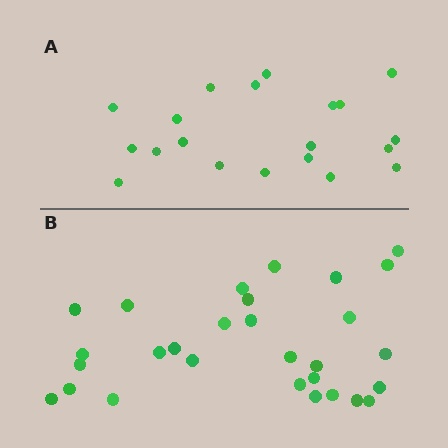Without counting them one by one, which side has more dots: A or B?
Region B (the bottom region) has more dots.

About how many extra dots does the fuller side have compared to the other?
Region B has roughly 8 or so more dots than region A.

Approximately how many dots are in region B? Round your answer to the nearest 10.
About 30 dots. (The exact count is 29, which rounds to 30.)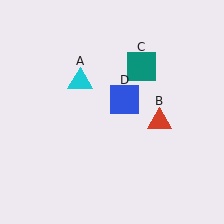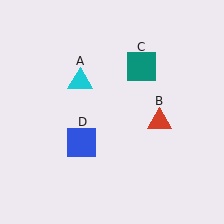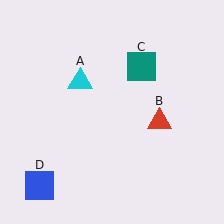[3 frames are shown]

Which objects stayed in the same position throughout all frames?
Cyan triangle (object A) and red triangle (object B) and teal square (object C) remained stationary.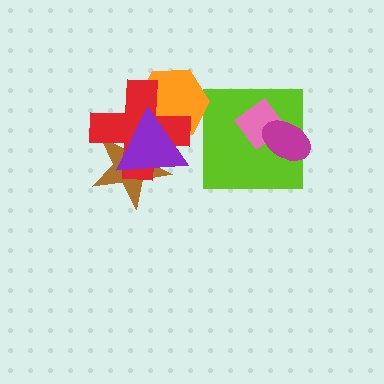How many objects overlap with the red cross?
3 objects overlap with the red cross.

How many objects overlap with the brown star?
2 objects overlap with the brown star.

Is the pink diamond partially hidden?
Yes, it is partially covered by another shape.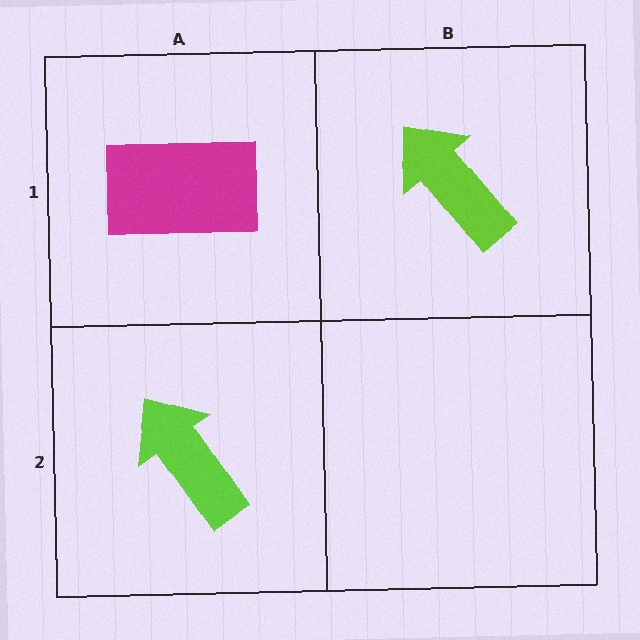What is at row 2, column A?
A lime arrow.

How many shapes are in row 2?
1 shape.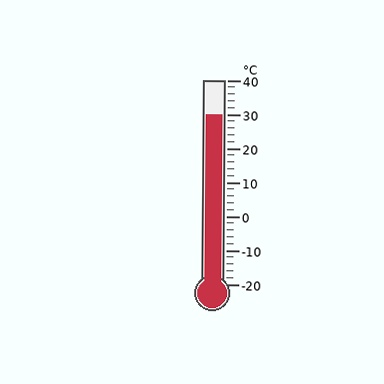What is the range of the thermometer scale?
The thermometer scale ranges from -20°C to 40°C.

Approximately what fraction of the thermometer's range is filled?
The thermometer is filled to approximately 85% of its range.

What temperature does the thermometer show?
The thermometer shows approximately 30°C.